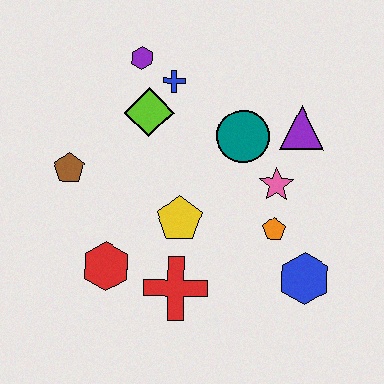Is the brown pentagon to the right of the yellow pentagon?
No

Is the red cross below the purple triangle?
Yes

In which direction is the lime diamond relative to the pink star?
The lime diamond is to the left of the pink star.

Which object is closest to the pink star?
The orange pentagon is closest to the pink star.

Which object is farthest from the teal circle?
The red hexagon is farthest from the teal circle.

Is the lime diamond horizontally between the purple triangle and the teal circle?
No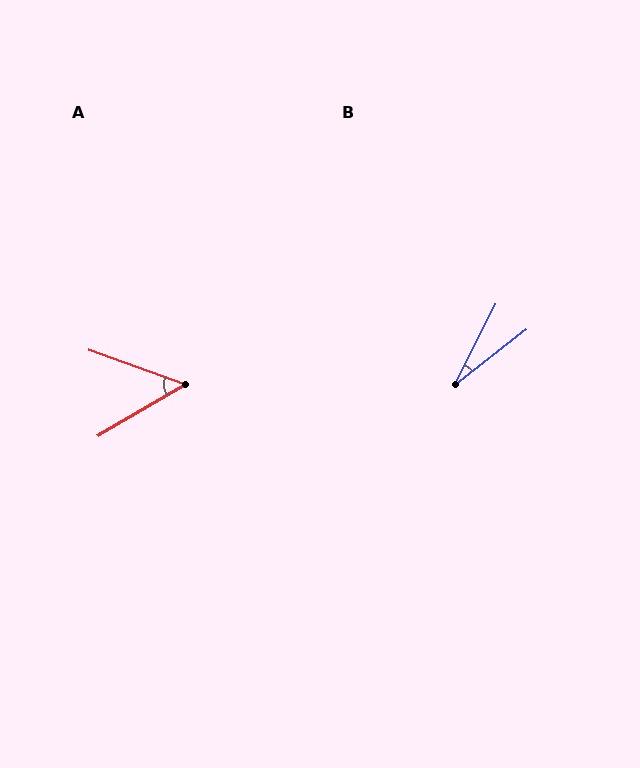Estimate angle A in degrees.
Approximately 50 degrees.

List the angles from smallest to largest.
B (25°), A (50°).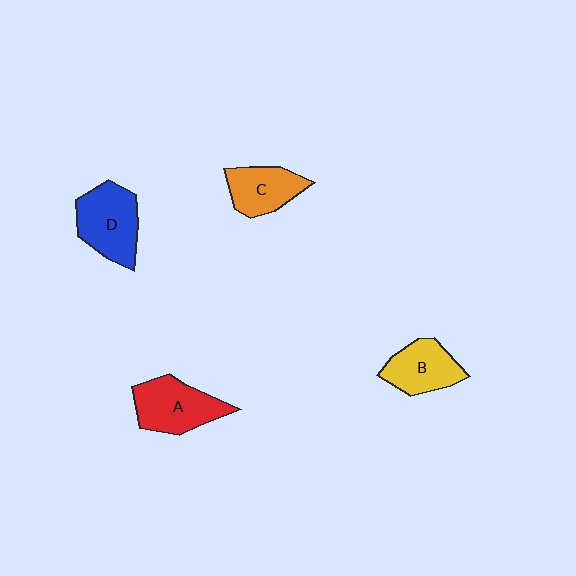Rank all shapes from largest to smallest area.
From largest to smallest: D (blue), A (red), B (yellow), C (orange).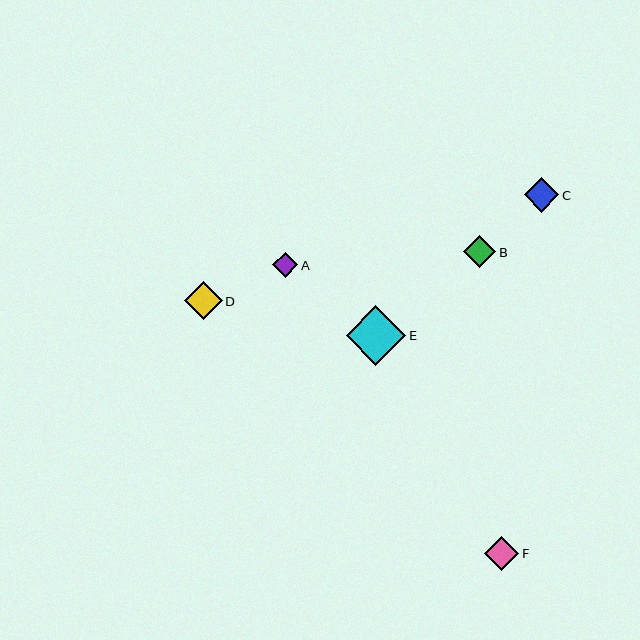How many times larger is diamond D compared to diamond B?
Diamond D is approximately 1.2 times the size of diamond B.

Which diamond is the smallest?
Diamond A is the smallest with a size of approximately 25 pixels.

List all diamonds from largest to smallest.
From largest to smallest: E, D, C, F, B, A.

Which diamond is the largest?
Diamond E is the largest with a size of approximately 59 pixels.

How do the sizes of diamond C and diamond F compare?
Diamond C and diamond F are approximately the same size.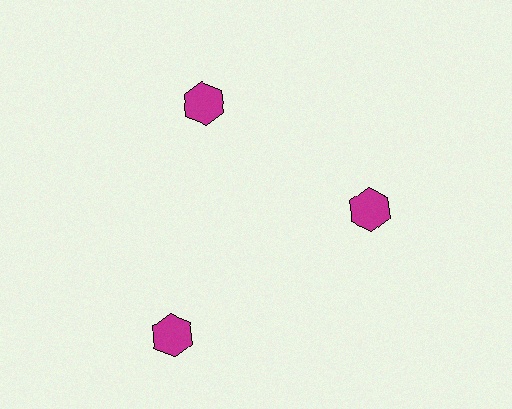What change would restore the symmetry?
The symmetry would be restored by moving it inward, back onto the ring so that all 3 hexagons sit at equal angles and equal distance from the center.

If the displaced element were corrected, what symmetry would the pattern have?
It would have 3-fold rotational symmetry — the pattern would map onto itself every 120 degrees.